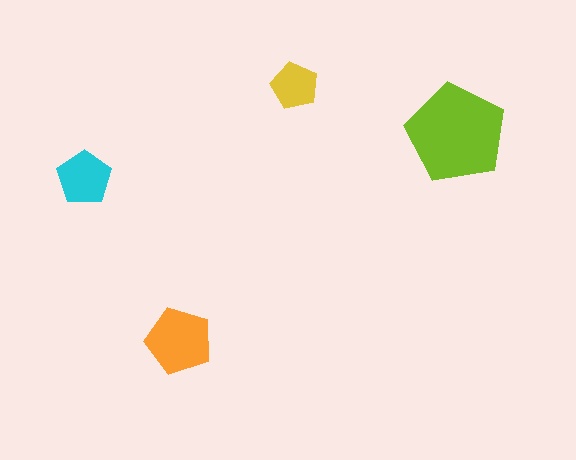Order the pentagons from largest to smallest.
the lime one, the orange one, the cyan one, the yellow one.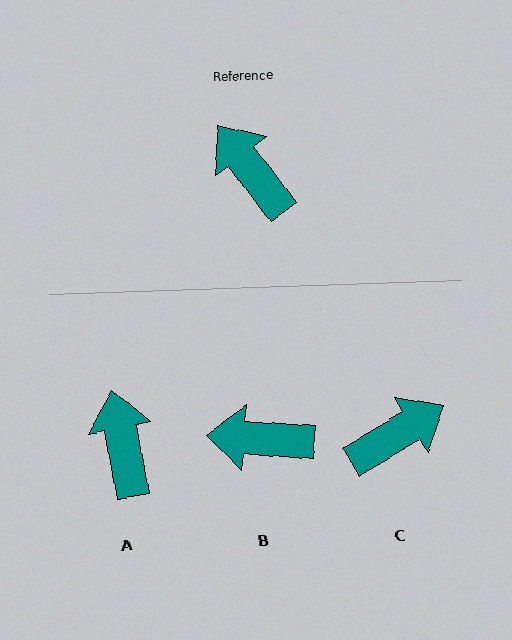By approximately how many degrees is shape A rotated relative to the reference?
Approximately 26 degrees clockwise.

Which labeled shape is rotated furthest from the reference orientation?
C, about 96 degrees away.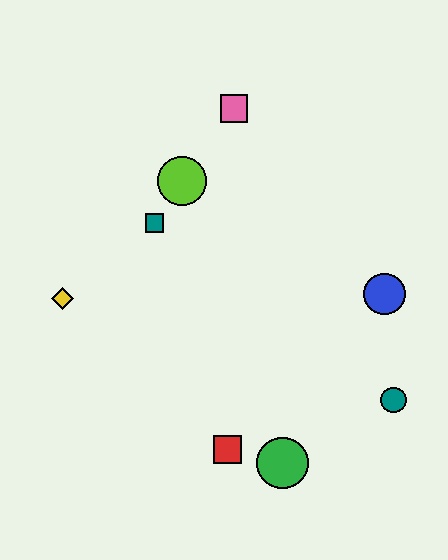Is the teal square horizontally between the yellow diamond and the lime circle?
Yes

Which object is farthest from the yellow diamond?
The teal circle is farthest from the yellow diamond.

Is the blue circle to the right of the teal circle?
No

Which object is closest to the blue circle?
The teal circle is closest to the blue circle.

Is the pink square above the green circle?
Yes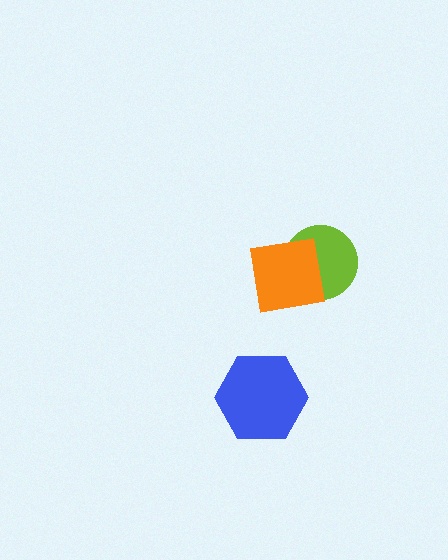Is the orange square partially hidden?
No, no other shape covers it.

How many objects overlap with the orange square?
1 object overlaps with the orange square.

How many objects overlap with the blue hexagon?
0 objects overlap with the blue hexagon.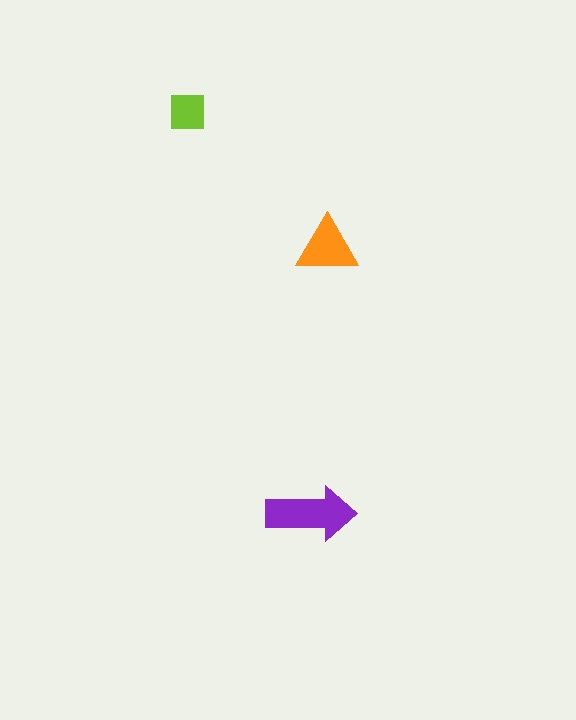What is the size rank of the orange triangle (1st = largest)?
2nd.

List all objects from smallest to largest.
The lime square, the orange triangle, the purple arrow.